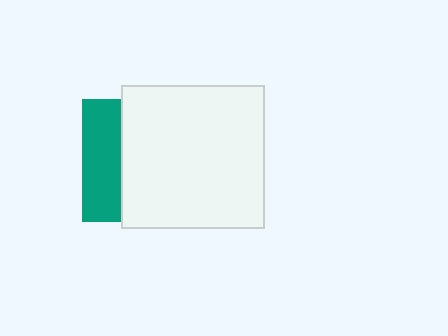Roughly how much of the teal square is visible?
A small part of it is visible (roughly 32%).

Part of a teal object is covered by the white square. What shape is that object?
It is a square.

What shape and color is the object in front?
The object in front is a white square.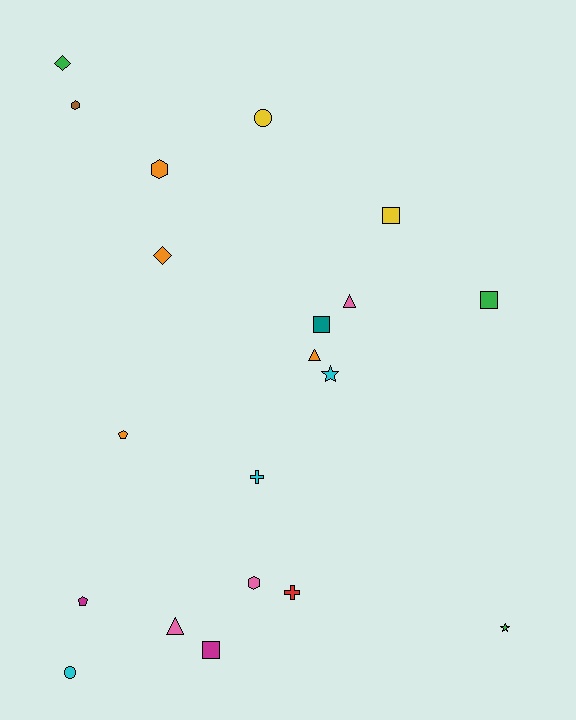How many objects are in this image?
There are 20 objects.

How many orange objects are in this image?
There are 4 orange objects.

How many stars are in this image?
There are 2 stars.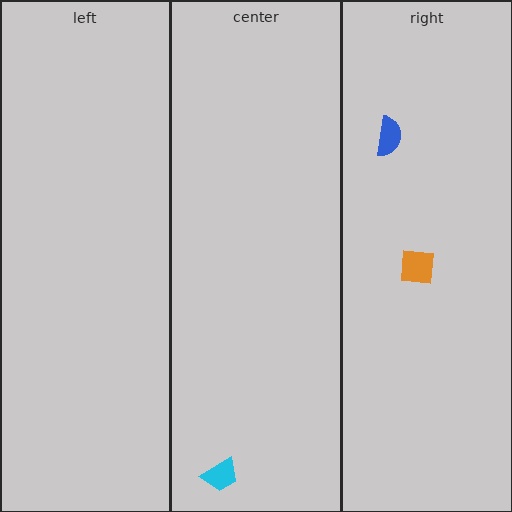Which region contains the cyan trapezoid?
The center region.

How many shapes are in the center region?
1.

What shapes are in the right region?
The orange square, the blue semicircle.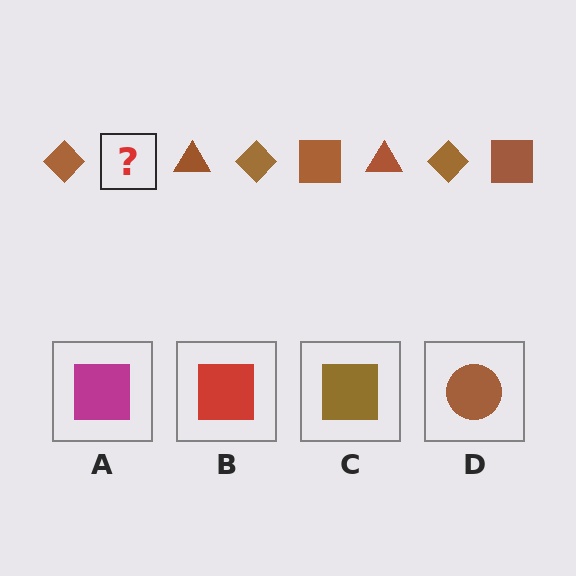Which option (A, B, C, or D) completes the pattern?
C.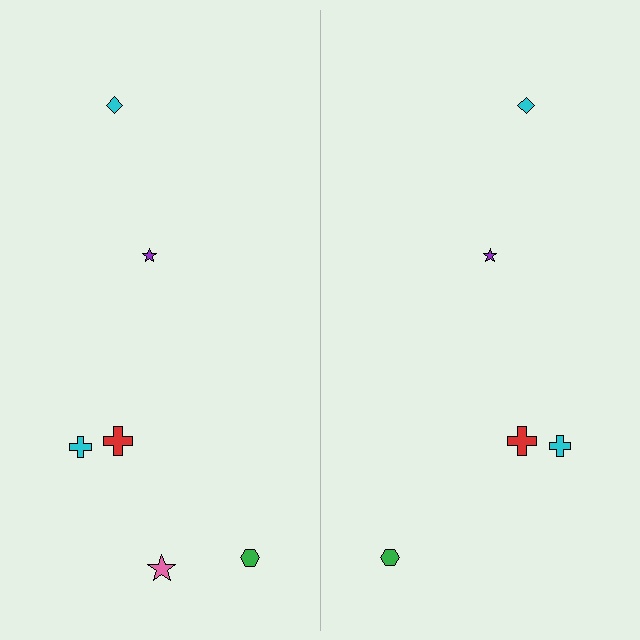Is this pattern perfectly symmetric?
No, the pattern is not perfectly symmetric. A pink star is missing from the right side.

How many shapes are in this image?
There are 11 shapes in this image.